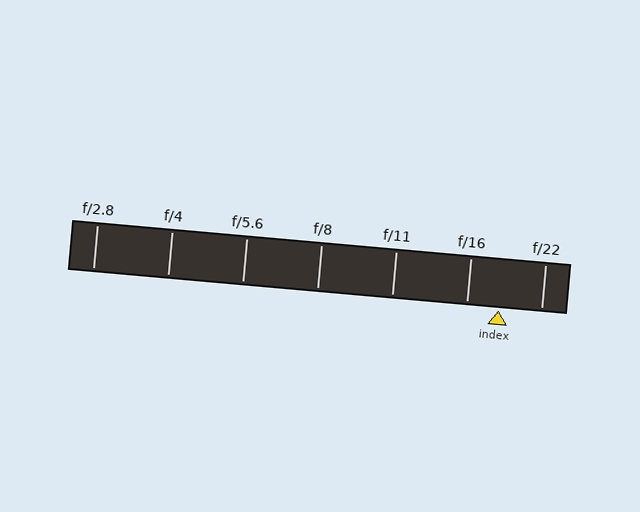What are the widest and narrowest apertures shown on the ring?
The widest aperture shown is f/2.8 and the narrowest is f/22.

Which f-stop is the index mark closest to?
The index mark is closest to f/16.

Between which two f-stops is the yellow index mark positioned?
The index mark is between f/16 and f/22.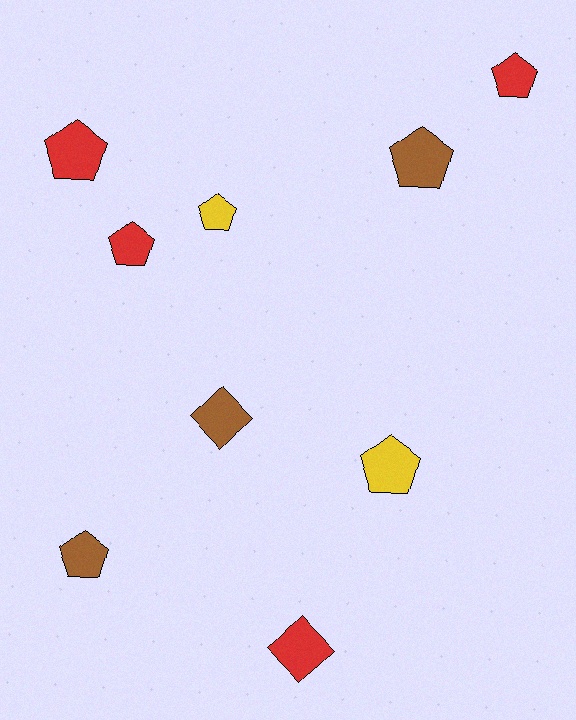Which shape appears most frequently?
Pentagon, with 7 objects.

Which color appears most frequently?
Red, with 4 objects.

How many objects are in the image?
There are 9 objects.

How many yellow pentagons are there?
There are 2 yellow pentagons.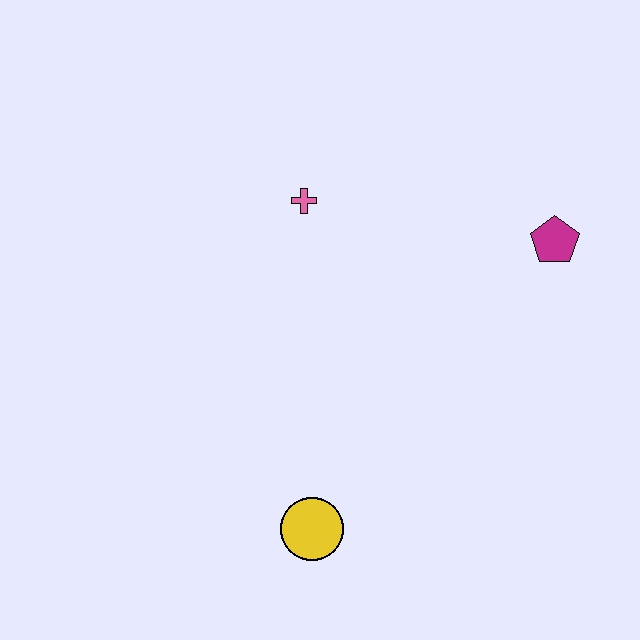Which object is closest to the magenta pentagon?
The pink cross is closest to the magenta pentagon.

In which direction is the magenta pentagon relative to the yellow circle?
The magenta pentagon is above the yellow circle.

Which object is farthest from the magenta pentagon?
The yellow circle is farthest from the magenta pentagon.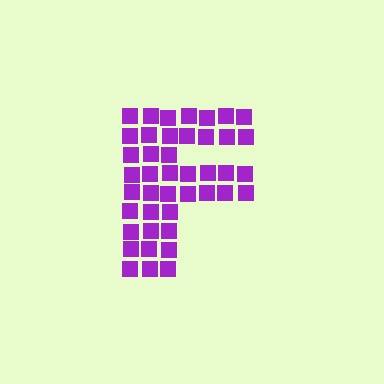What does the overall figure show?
The overall figure shows the letter F.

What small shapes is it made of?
It is made of small squares.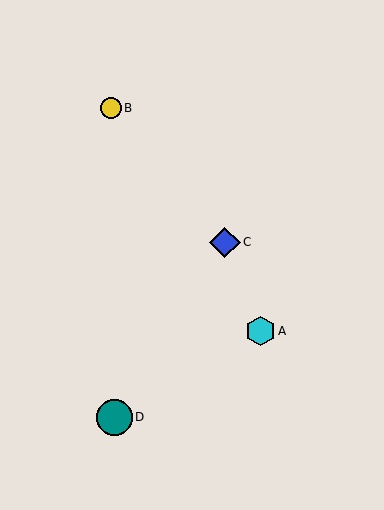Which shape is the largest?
The teal circle (labeled D) is the largest.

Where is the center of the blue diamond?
The center of the blue diamond is at (225, 242).